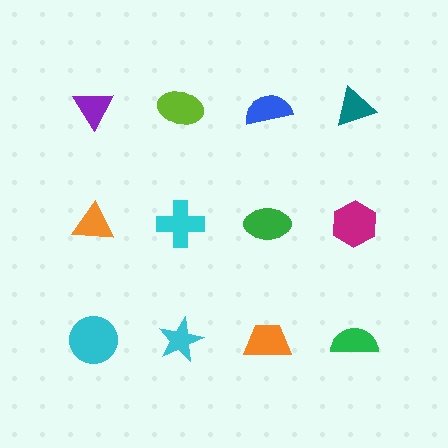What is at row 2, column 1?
An orange triangle.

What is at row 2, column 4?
A magenta hexagon.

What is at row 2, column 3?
A green ellipse.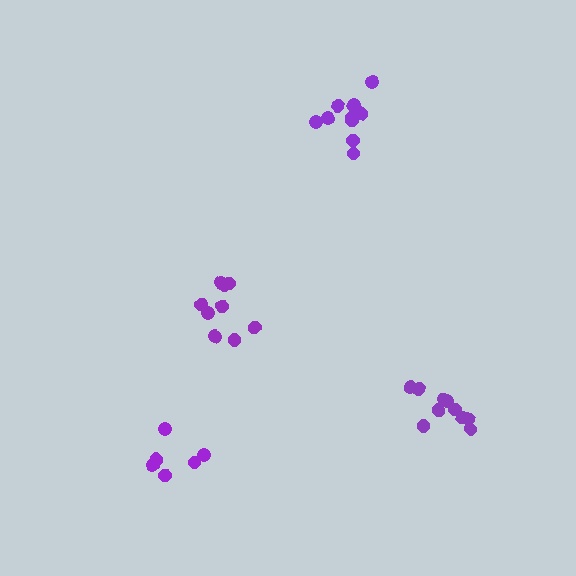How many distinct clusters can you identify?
There are 4 distinct clusters.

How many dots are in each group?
Group 1: 10 dots, Group 2: 10 dots, Group 3: 9 dots, Group 4: 6 dots (35 total).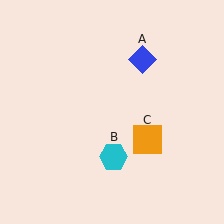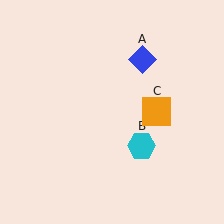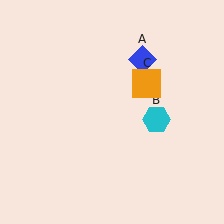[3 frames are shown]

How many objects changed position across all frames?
2 objects changed position: cyan hexagon (object B), orange square (object C).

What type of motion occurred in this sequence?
The cyan hexagon (object B), orange square (object C) rotated counterclockwise around the center of the scene.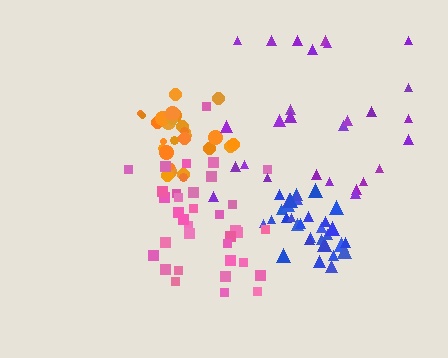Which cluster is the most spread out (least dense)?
Purple.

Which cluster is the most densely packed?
Blue.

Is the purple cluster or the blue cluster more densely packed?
Blue.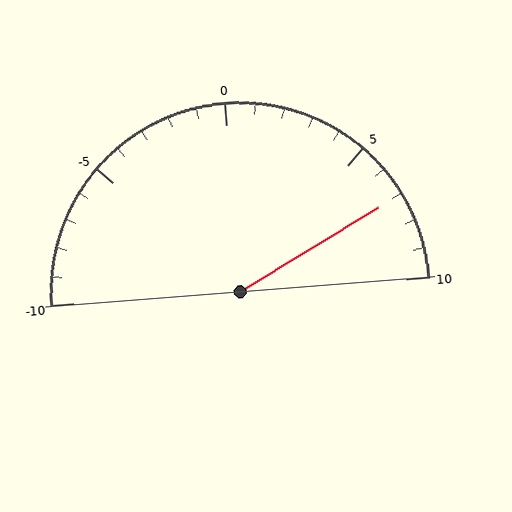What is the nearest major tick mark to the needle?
The nearest major tick mark is 5.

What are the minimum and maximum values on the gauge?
The gauge ranges from -10 to 10.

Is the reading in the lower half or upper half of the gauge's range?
The reading is in the upper half of the range (-10 to 10).